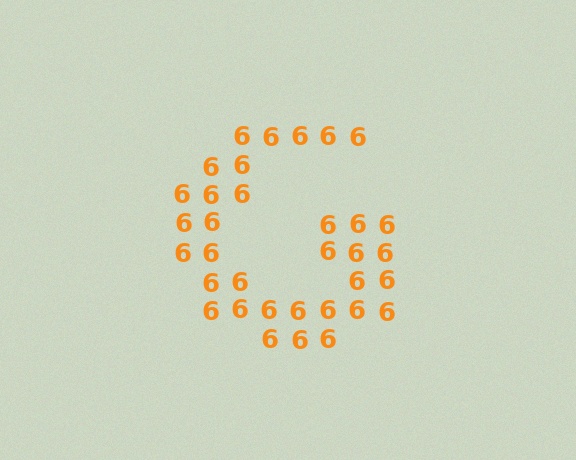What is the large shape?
The large shape is the letter G.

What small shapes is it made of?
It is made of small digit 6's.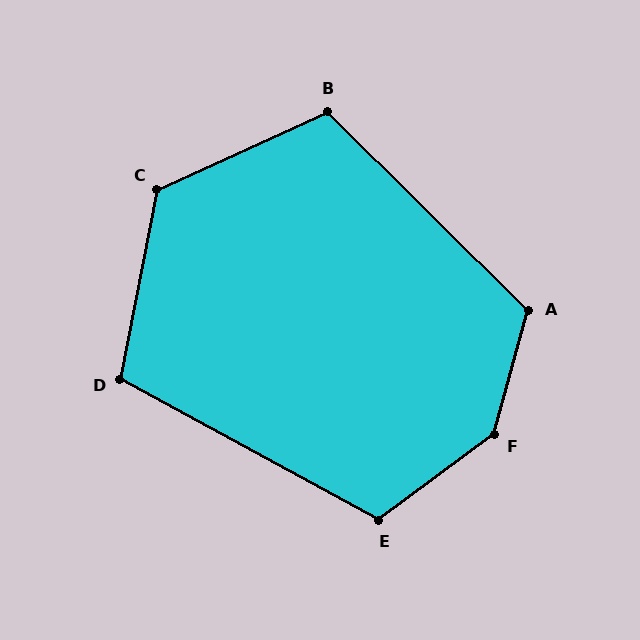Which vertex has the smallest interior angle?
D, at approximately 108 degrees.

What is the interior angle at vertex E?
Approximately 115 degrees (obtuse).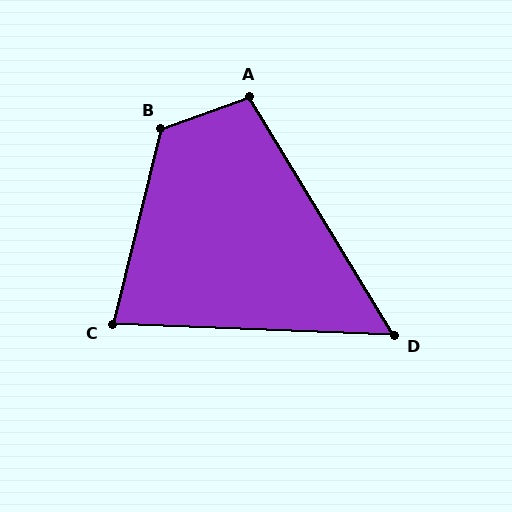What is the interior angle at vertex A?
Approximately 102 degrees (obtuse).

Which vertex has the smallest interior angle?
D, at approximately 56 degrees.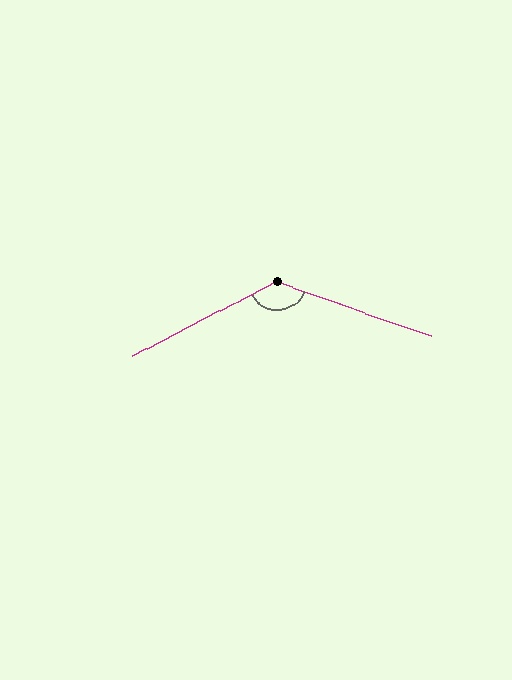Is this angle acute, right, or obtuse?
It is obtuse.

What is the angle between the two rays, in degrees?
Approximately 133 degrees.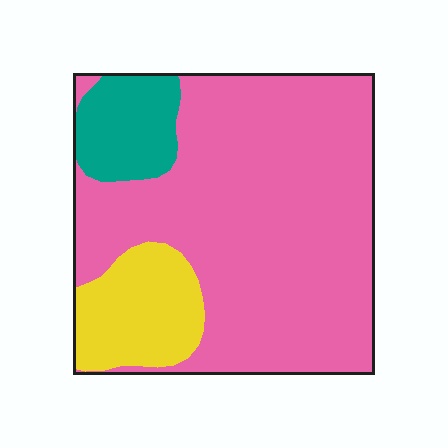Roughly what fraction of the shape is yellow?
Yellow takes up about one sixth (1/6) of the shape.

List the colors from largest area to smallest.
From largest to smallest: pink, yellow, teal.